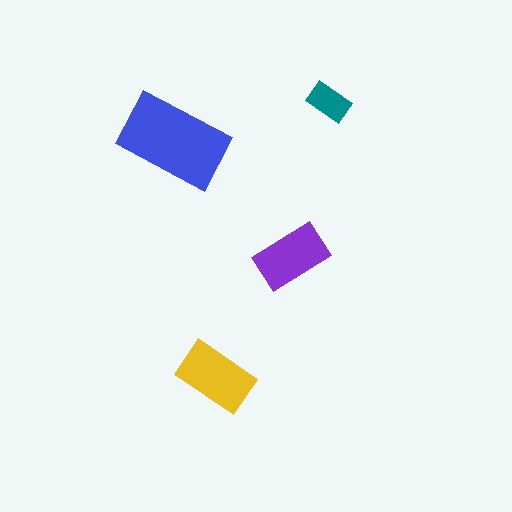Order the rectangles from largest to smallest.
the blue one, the yellow one, the purple one, the teal one.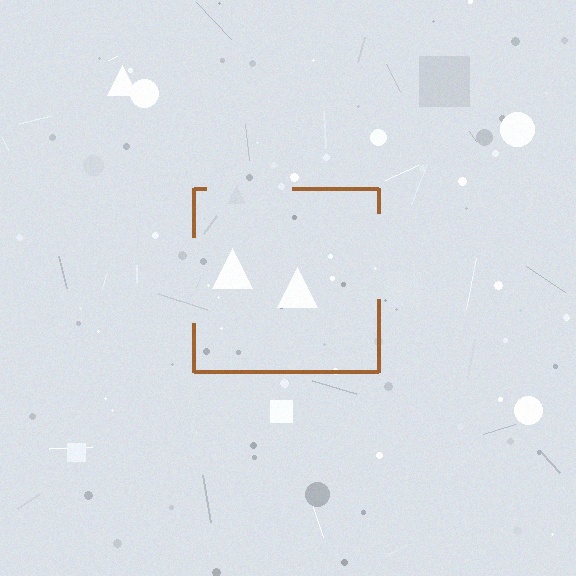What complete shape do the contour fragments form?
The contour fragments form a square.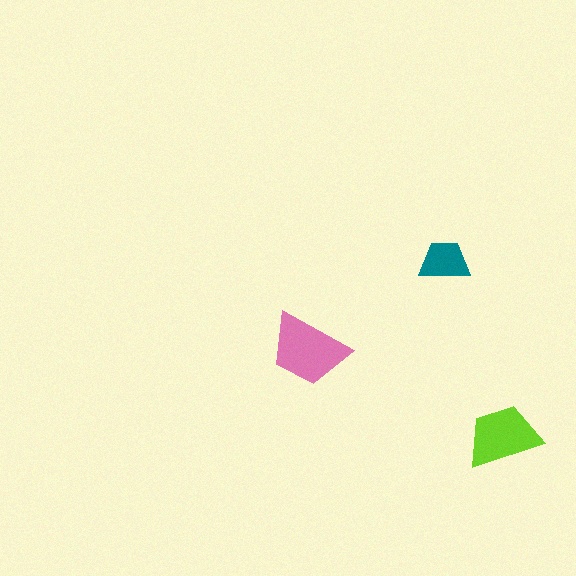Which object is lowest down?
The lime trapezoid is bottommost.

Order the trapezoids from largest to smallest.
the pink one, the lime one, the teal one.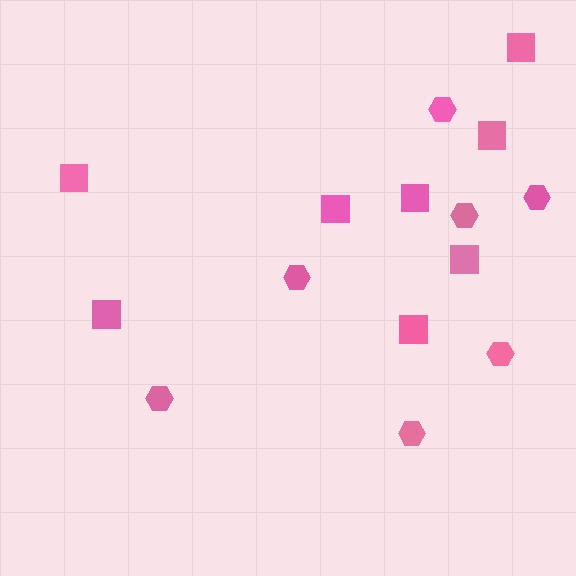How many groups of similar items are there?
There are 2 groups: one group of hexagons (7) and one group of squares (8).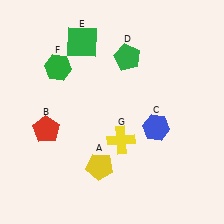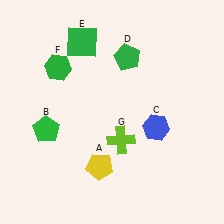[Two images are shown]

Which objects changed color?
B changed from red to green. G changed from yellow to lime.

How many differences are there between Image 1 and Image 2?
There are 2 differences between the two images.